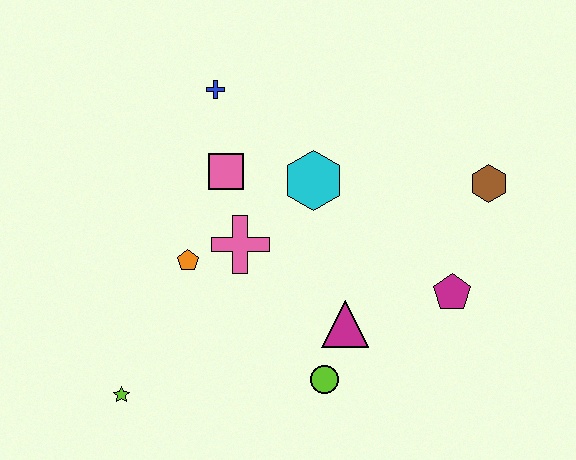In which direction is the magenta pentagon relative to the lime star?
The magenta pentagon is to the right of the lime star.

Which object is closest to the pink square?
The pink cross is closest to the pink square.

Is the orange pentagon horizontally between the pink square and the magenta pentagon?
No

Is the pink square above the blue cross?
No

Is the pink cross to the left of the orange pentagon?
No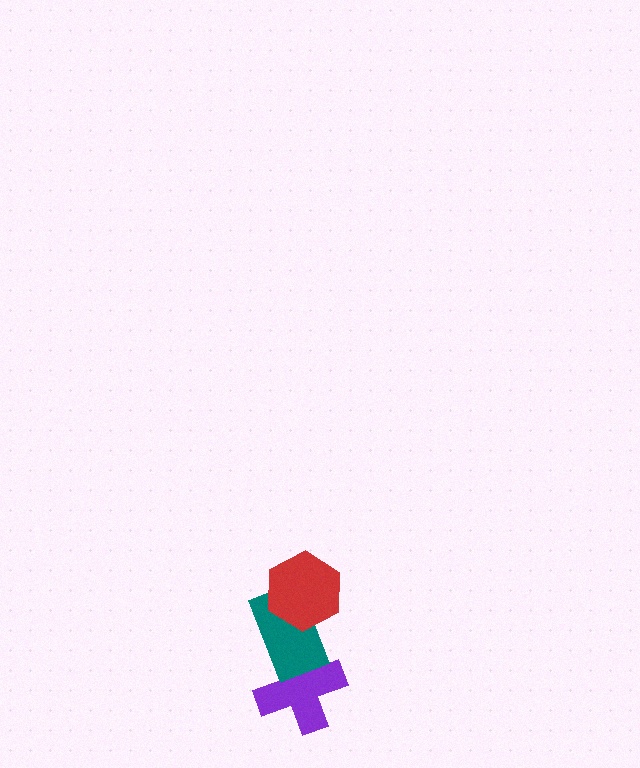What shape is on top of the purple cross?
The teal rectangle is on top of the purple cross.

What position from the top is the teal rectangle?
The teal rectangle is 2nd from the top.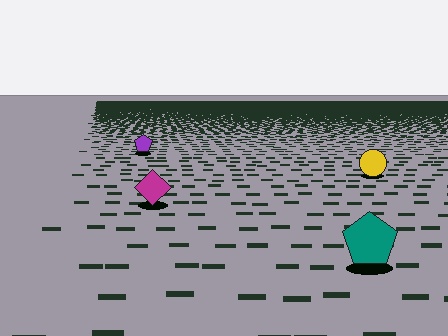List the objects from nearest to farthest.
From nearest to farthest: the teal pentagon, the magenta diamond, the yellow circle, the purple pentagon.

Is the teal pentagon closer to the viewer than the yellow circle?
Yes. The teal pentagon is closer — you can tell from the texture gradient: the ground texture is coarser near it.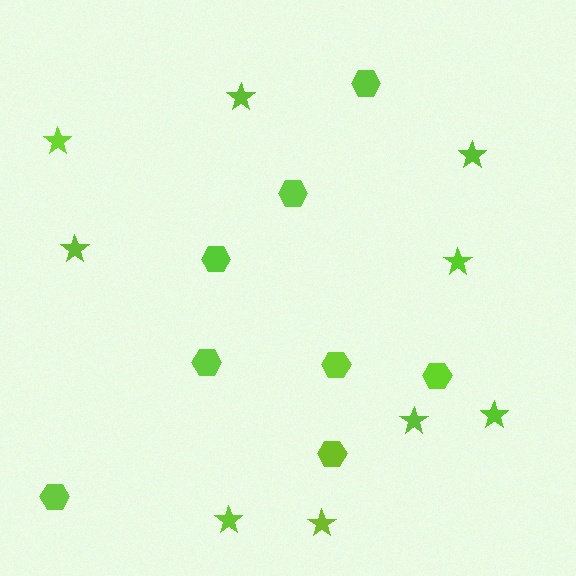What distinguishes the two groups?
There are 2 groups: one group of hexagons (8) and one group of stars (9).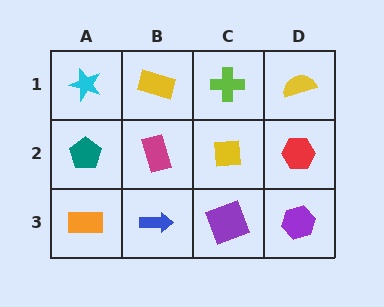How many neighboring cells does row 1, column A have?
2.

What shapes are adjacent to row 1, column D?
A red hexagon (row 2, column D), a lime cross (row 1, column C).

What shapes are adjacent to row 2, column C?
A lime cross (row 1, column C), a purple square (row 3, column C), a magenta rectangle (row 2, column B), a red hexagon (row 2, column D).